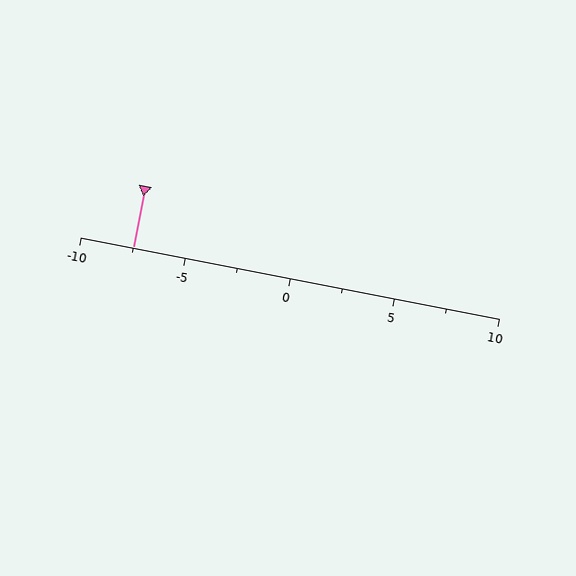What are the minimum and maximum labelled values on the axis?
The axis runs from -10 to 10.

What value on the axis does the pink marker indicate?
The marker indicates approximately -7.5.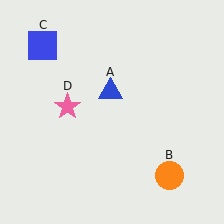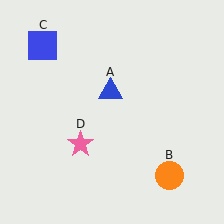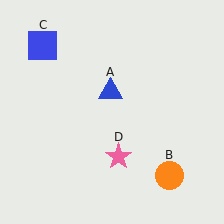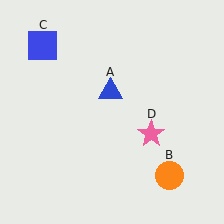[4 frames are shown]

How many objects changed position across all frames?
1 object changed position: pink star (object D).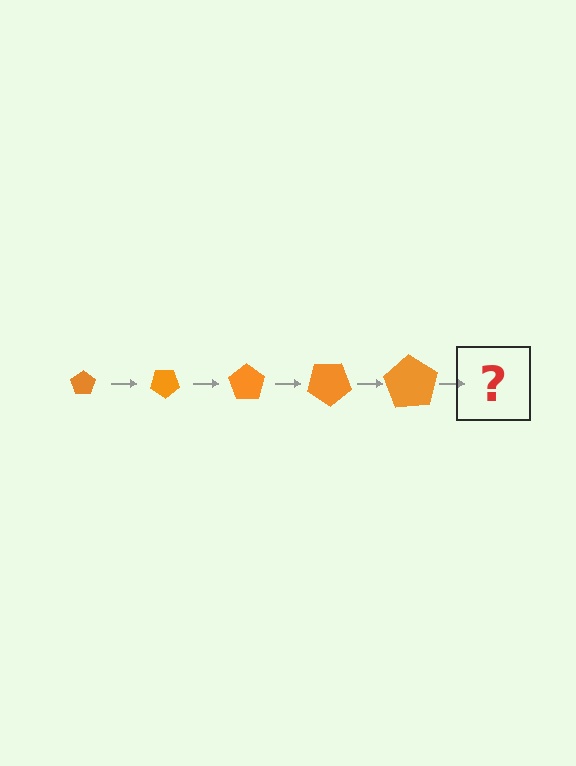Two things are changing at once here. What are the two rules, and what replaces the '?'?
The two rules are that the pentagon grows larger each step and it rotates 35 degrees each step. The '?' should be a pentagon, larger than the previous one and rotated 175 degrees from the start.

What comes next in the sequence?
The next element should be a pentagon, larger than the previous one and rotated 175 degrees from the start.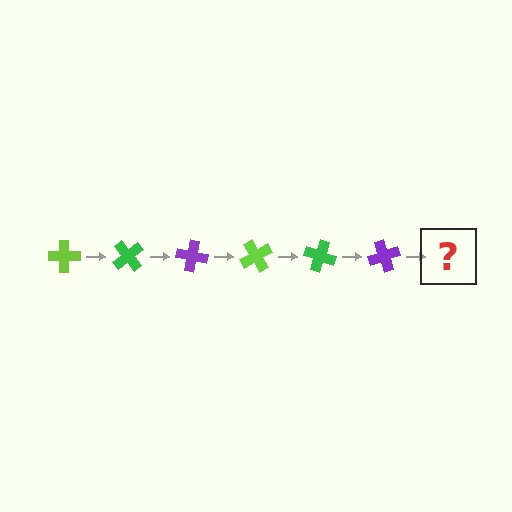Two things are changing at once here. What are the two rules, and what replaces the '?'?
The two rules are that it rotates 50 degrees each step and the color cycles through lime, green, and purple. The '?' should be a lime cross, rotated 300 degrees from the start.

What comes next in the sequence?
The next element should be a lime cross, rotated 300 degrees from the start.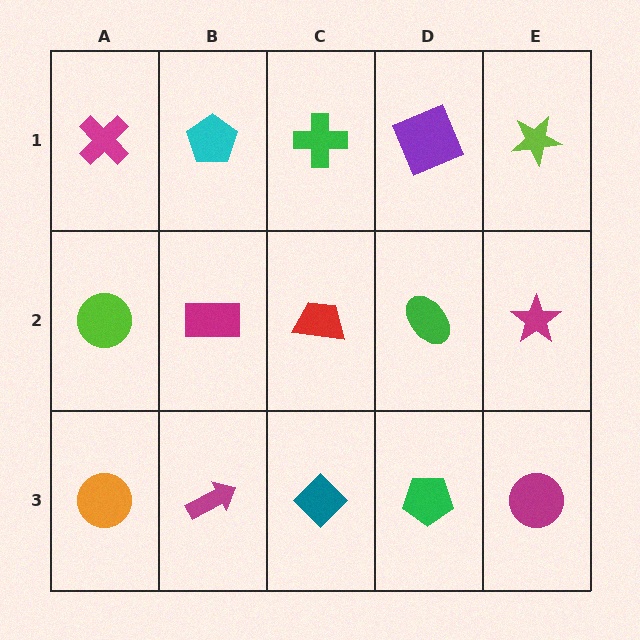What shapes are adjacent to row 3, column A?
A lime circle (row 2, column A), a magenta arrow (row 3, column B).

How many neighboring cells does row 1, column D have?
3.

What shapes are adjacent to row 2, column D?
A purple square (row 1, column D), a green pentagon (row 3, column D), a red trapezoid (row 2, column C), a magenta star (row 2, column E).